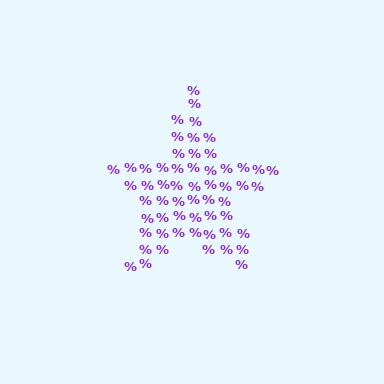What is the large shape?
The large shape is a star.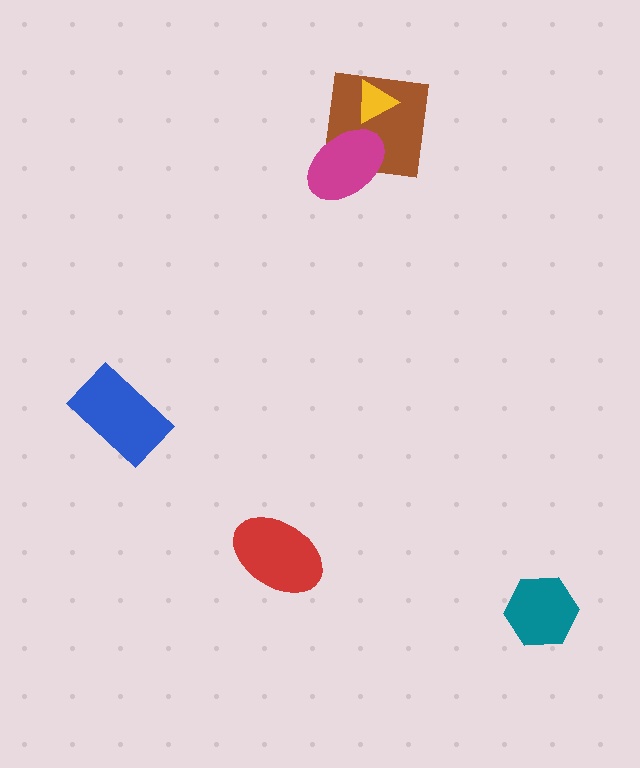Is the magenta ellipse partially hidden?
No, no other shape covers it.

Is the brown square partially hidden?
Yes, it is partially covered by another shape.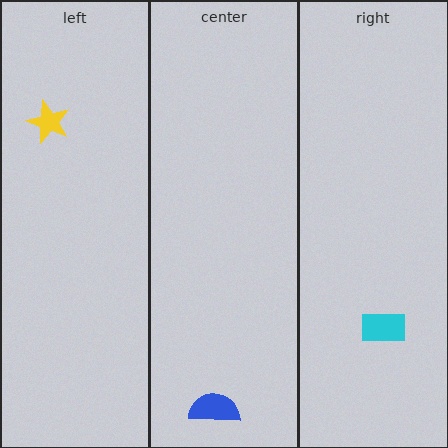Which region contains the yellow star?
The left region.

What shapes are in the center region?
The blue semicircle.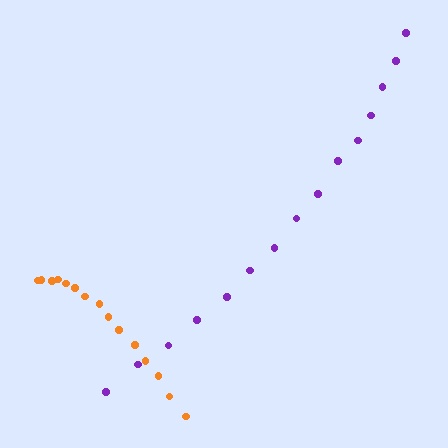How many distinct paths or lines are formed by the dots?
There are 2 distinct paths.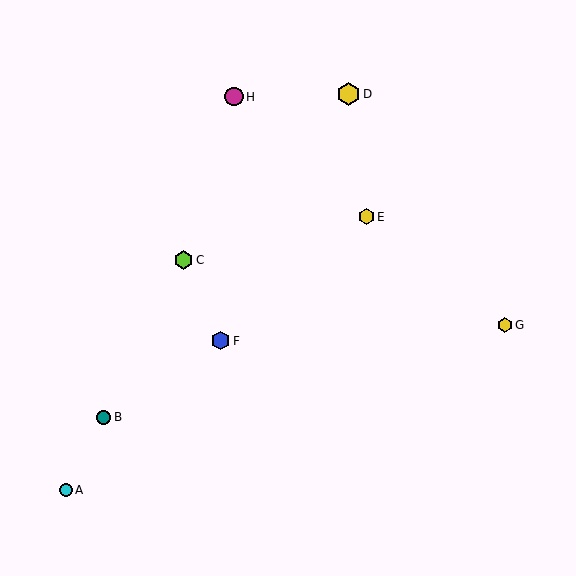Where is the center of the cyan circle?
The center of the cyan circle is at (66, 490).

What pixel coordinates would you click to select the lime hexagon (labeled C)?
Click at (184, 260) to select the lime hexagon C.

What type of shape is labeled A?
Shape A is a cyan circle.